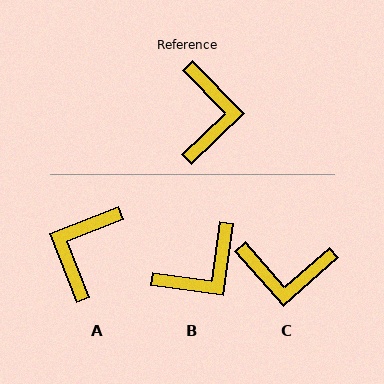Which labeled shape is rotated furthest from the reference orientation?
A, about 157 degrees away.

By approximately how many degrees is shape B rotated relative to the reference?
Approximately 52 degrees clockwise.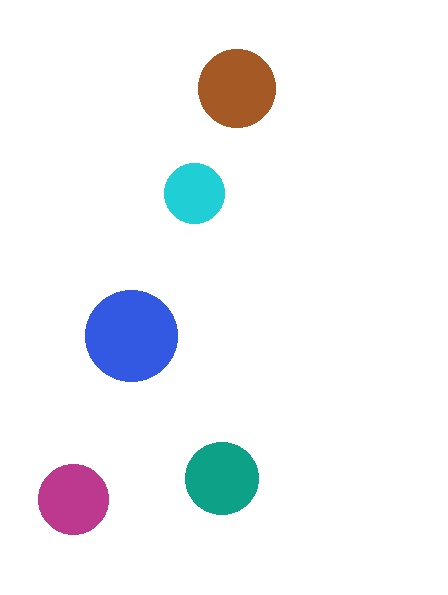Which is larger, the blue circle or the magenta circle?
The blue one.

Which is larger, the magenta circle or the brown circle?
The brown one.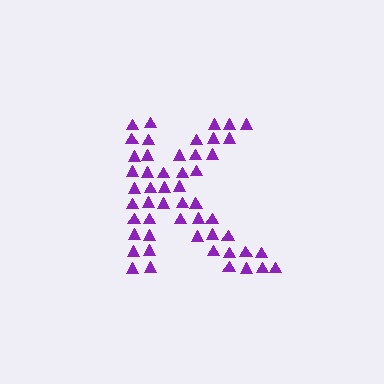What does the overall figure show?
The overall figure shows the letter K.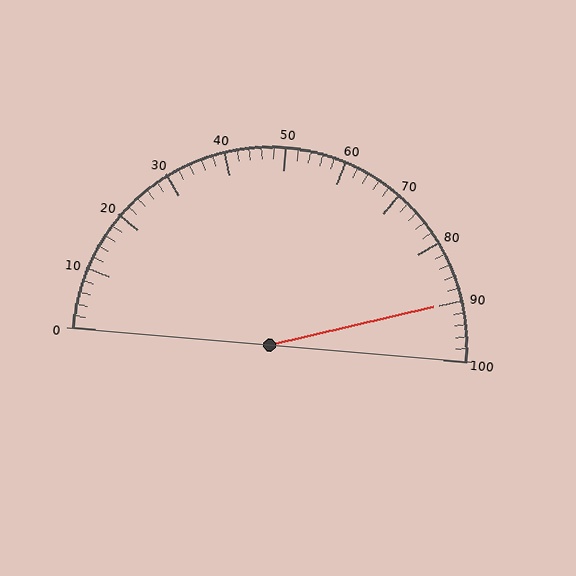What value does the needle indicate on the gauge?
The needle indicates approximately 90.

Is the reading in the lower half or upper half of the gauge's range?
The reading is in the upper half of the range (0 to 100).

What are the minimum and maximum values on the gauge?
The gauge ranges from 0 to 100.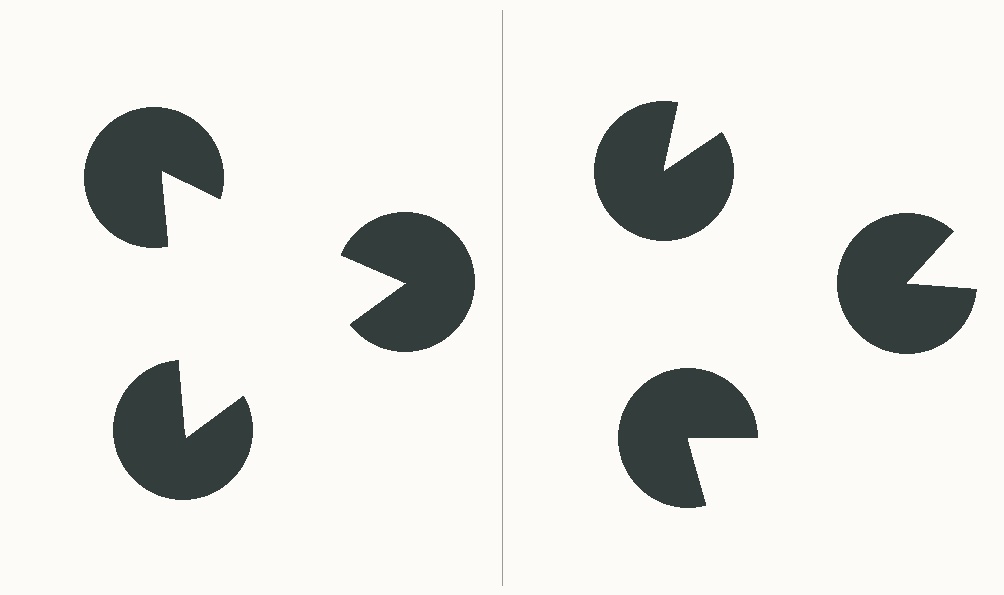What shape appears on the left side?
An illusory triangle.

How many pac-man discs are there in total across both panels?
6 — 3 on each side.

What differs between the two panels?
The pac-man discs are positioned identically on both sides; only the wedge orientations differ. On the left they align to a triangle; on the right they are misaligned.